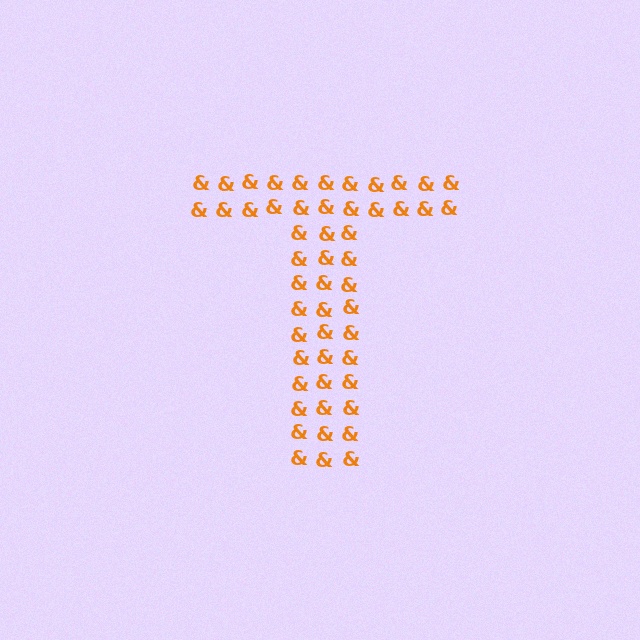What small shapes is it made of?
It is made of small ampersands.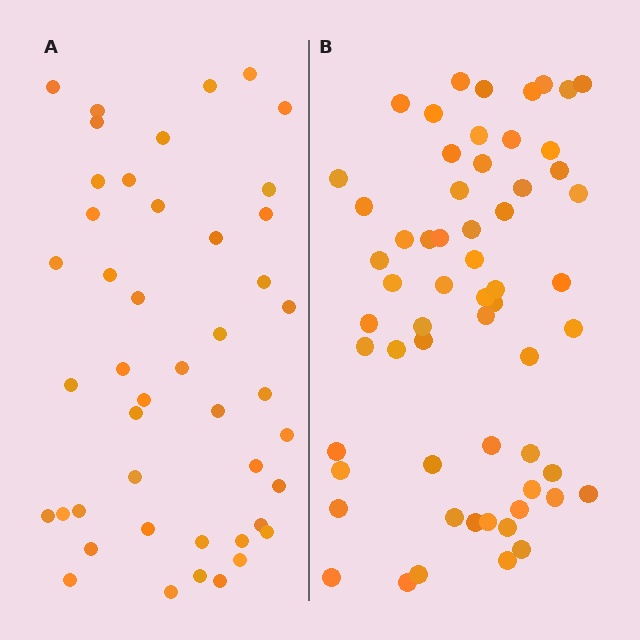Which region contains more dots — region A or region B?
Region B (the right region) has more dots.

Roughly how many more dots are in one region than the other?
Region B has approximately 15 more dots than region A.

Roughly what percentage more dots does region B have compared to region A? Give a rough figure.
About 35% more.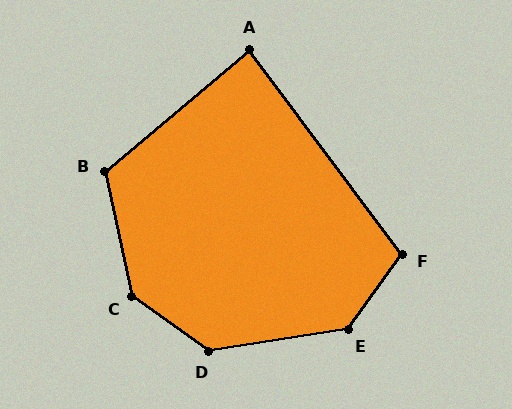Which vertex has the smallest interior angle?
A, at approximately 87 degrees.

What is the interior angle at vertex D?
Approximately 135 degrees (obtuse).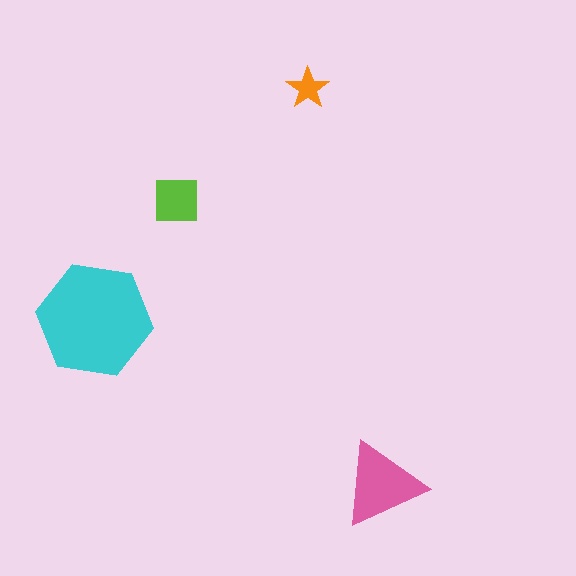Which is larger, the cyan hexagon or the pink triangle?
The cyan hexagon.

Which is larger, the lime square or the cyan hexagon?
The cyan hexagon.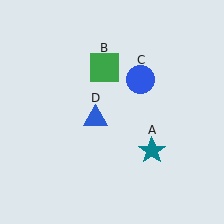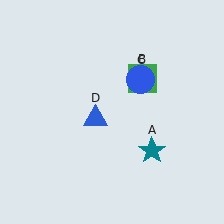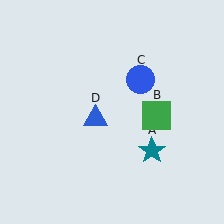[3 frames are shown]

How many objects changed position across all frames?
1 object changed position: green square (object B).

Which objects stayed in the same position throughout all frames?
Teal star (object A) and blue circle (object C) and blue triangle (object D) remained stationary.